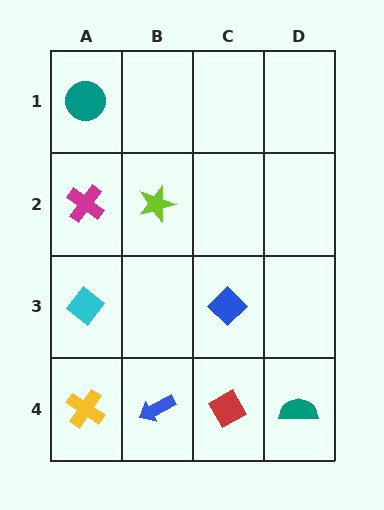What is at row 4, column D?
A teal semicircle.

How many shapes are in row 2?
2 shapes.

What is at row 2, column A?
A magenta cross.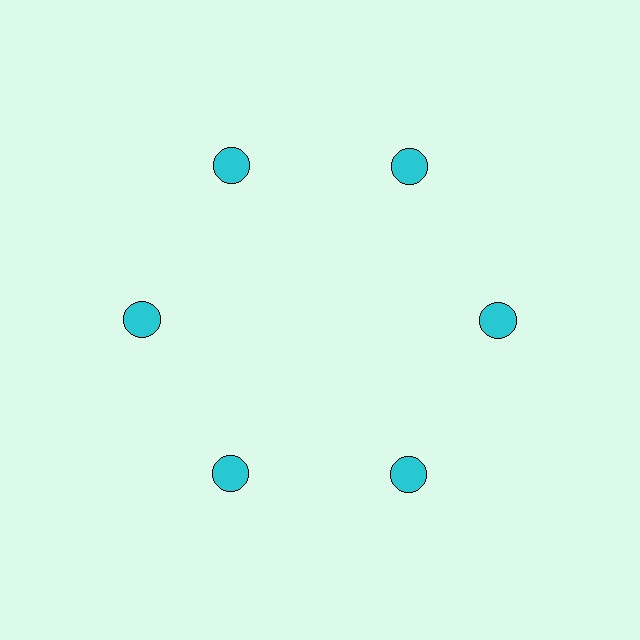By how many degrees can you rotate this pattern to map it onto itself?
The pattern maps onto itself every 60 degrees of rotation.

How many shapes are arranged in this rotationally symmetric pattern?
There are 6 shapes, arranged in 6 groups of 1.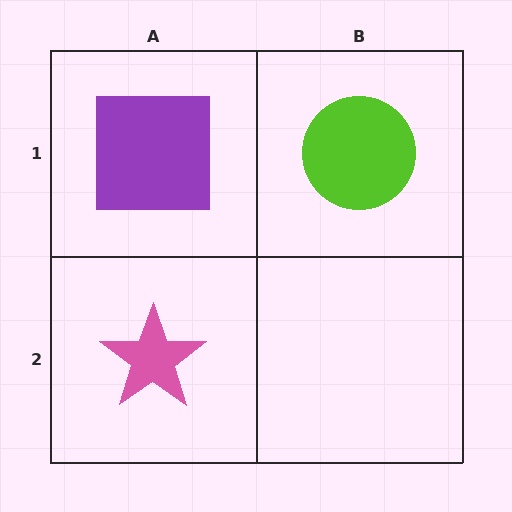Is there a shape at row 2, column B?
No, that cell is empty.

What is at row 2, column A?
A pink star.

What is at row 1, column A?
A purple square.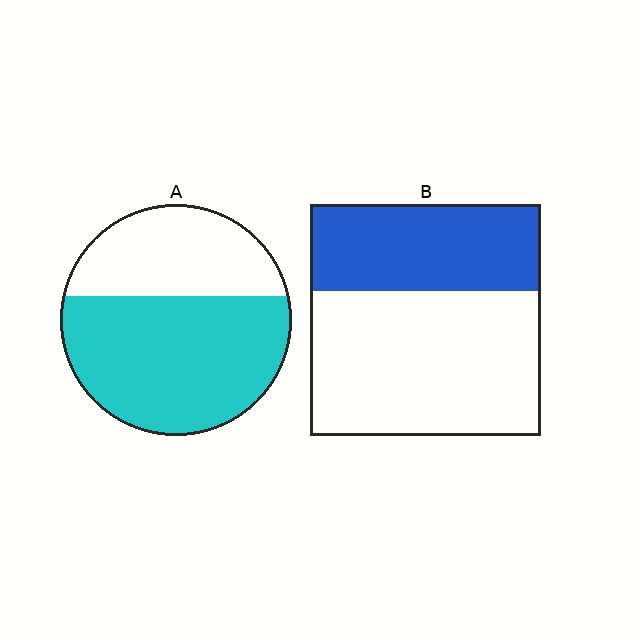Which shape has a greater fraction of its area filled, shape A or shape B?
Shape A.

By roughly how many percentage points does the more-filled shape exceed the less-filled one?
By roughly 25 percentage points (A over B).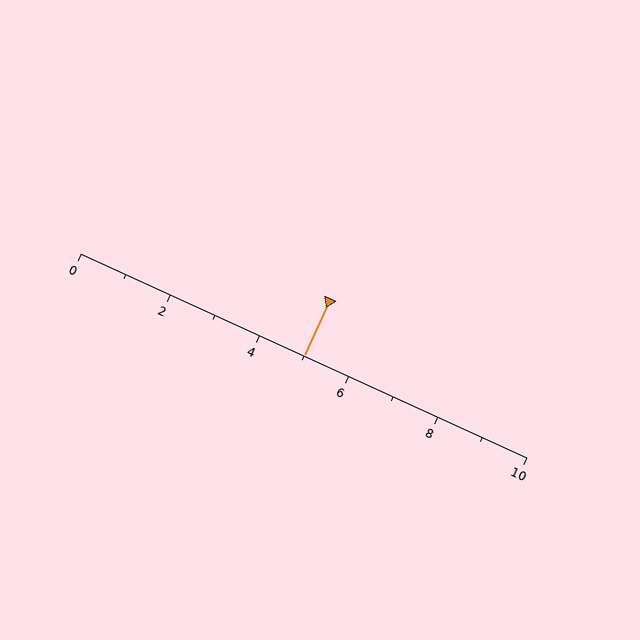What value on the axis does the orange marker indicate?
The marker indicates approximately 5.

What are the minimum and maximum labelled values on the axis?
The axis runs from 0 to 10.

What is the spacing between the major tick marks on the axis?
The major ticks are spaced 2 apart.